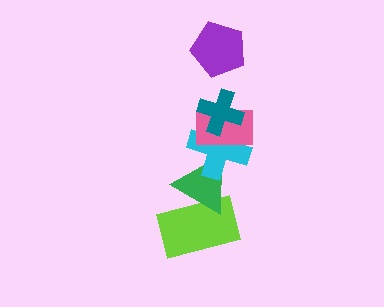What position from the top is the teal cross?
The teal cross is 2nd from the top.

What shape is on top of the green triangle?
The cyan cross is on top of the green triangle.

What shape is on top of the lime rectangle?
The green triangle is on top of the lime rectangle.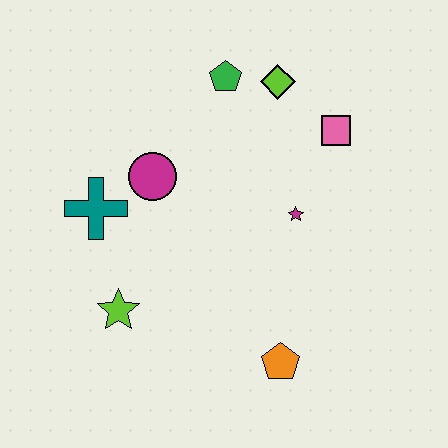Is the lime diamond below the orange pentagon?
No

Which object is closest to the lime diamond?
The green pentagon is closest to the lime diamond.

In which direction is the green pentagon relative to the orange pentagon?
The green pentagon is above the orange pentagon.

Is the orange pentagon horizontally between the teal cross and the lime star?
No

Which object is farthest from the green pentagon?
The orange pentagon is farthest from the green pentagon.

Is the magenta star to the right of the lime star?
Yes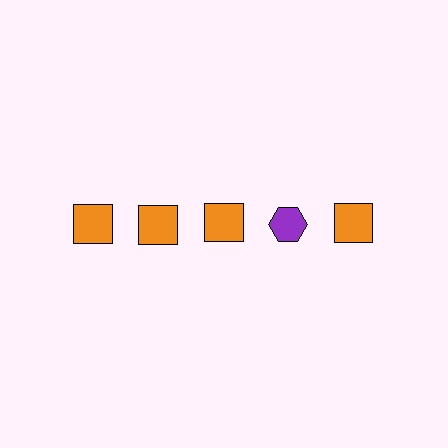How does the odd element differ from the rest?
It differs in both color (purple instead of orange) and shape (hexagon instead of square).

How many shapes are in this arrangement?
There are 5 shapes arranged in a grid pattern.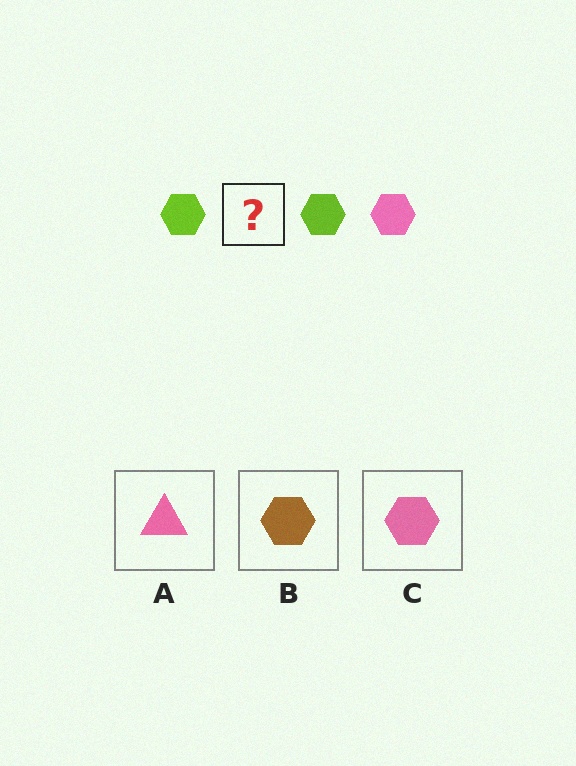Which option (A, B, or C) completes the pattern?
C.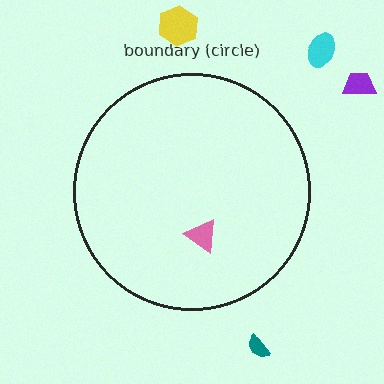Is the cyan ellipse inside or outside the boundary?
Outside.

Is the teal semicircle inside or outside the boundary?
Outside.